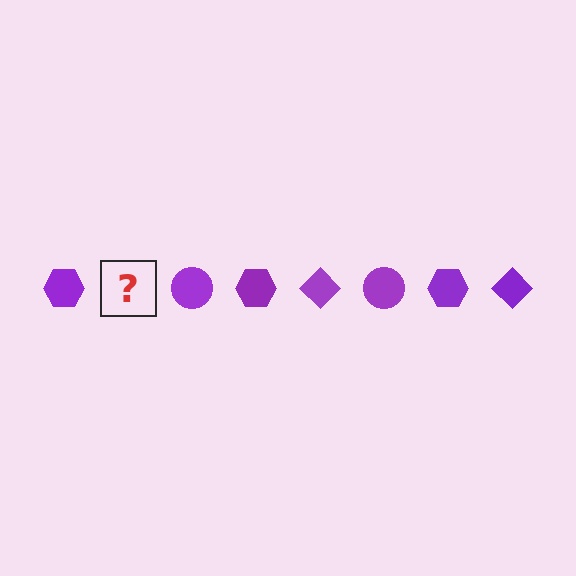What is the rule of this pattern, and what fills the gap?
The rule is that the pattern cycles through hexagon, diamond, circle shapes in purple. The gap should be filled with a purple diamond.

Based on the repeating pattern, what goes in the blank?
The blank should be a purple diamond.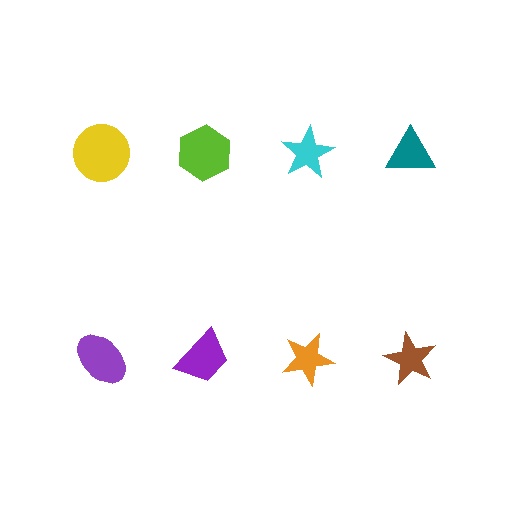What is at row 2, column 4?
A brown star.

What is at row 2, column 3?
An orange star.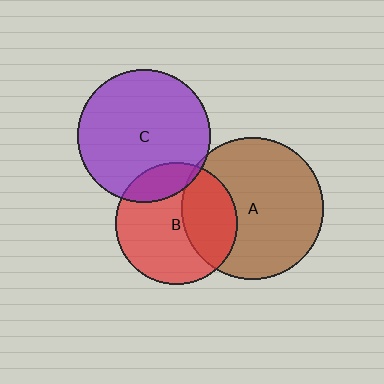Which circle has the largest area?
Circle A (brown).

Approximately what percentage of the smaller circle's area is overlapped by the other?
Approximately 15%.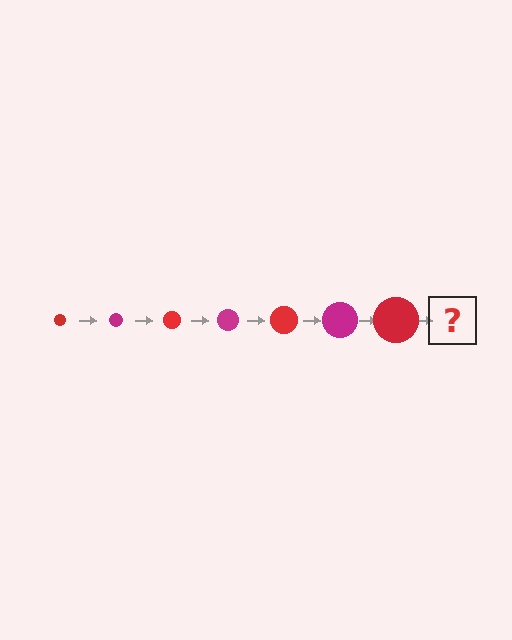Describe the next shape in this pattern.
It should be a magenta circle, larger than the previous one.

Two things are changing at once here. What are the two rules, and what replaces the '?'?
The two rules are that the circle grows larger each step and the color cycles through red and magenta. The '?' should be a magenta circle, larger than the previous one.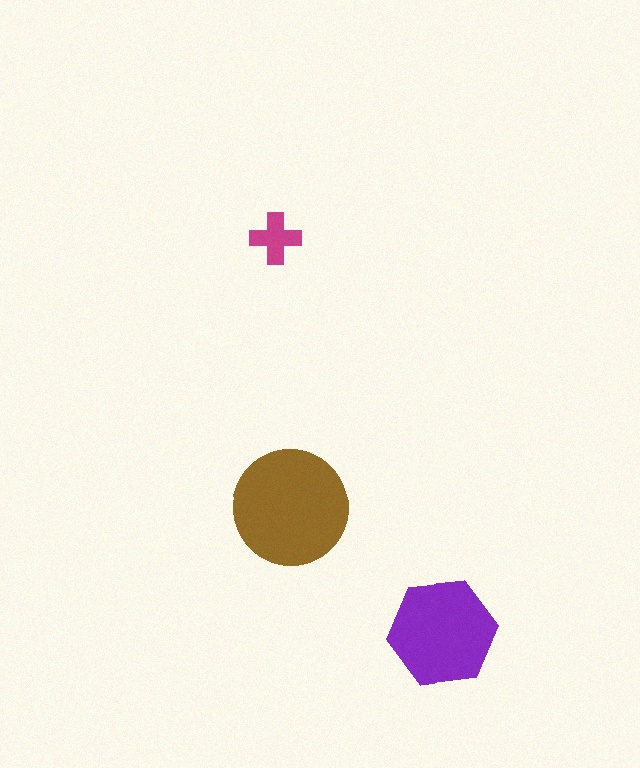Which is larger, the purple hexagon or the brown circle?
The brown circle.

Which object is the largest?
The brown circle.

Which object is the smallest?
The magenta cross.